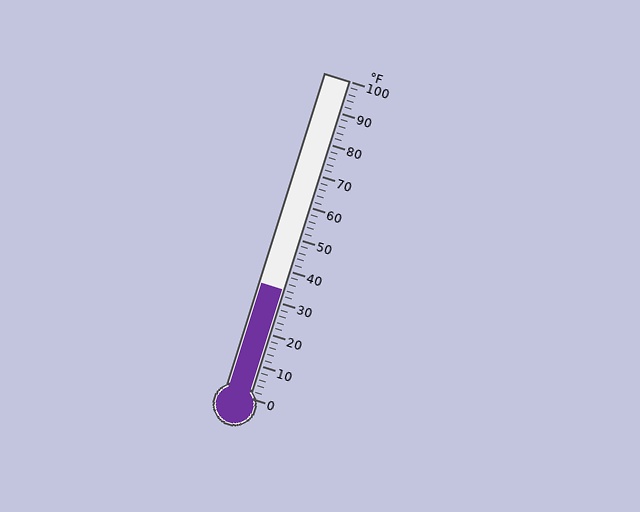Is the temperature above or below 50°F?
The temperature is below 50°F.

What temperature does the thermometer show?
The thermometer shows approximately 34°F.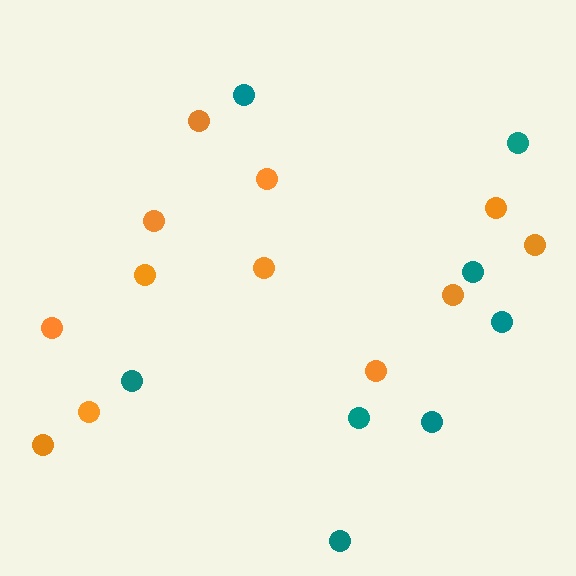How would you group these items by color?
There are 2 groups: one group of teal circles (8) and one group of orange circles (12).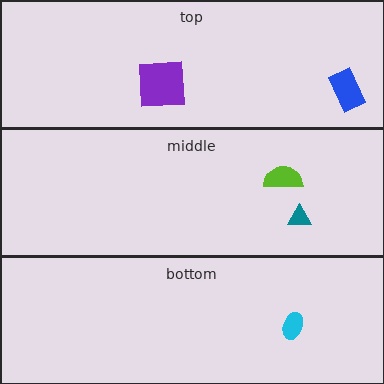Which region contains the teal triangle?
The middle region.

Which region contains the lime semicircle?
The middle region.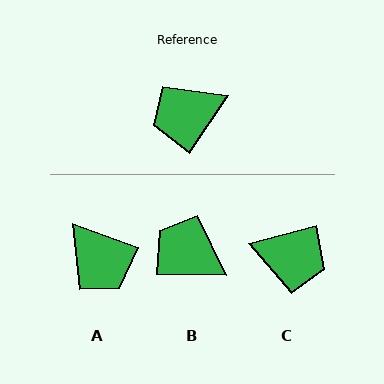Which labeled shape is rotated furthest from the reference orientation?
C, about 138 degrees away.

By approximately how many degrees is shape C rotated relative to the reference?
Approximately 138 degrees counter-clockwise.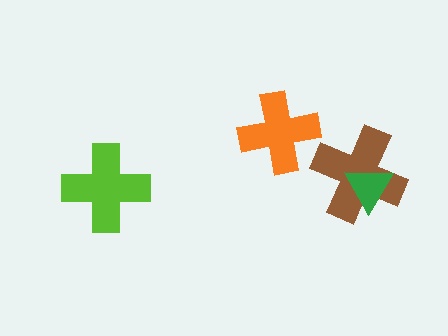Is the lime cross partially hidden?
No, no other shape covers it.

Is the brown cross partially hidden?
Yes, it is partially covered by another shape.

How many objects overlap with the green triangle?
1 object overlaps with the green triangle.